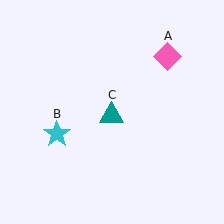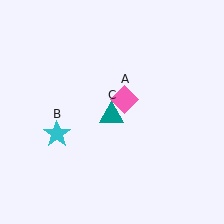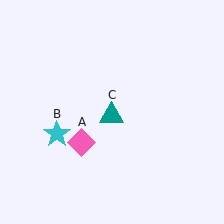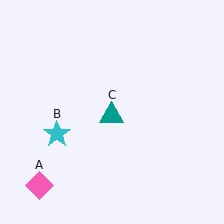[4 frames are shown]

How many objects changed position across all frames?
1 object changed position: pink diamond (object A).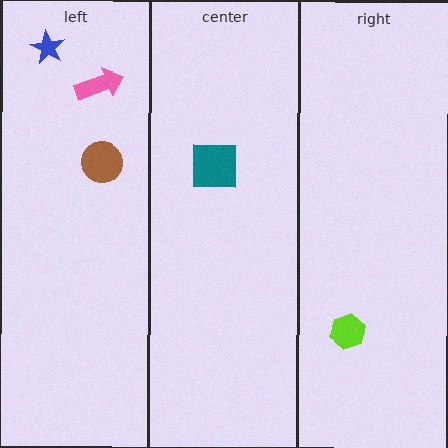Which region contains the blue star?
The left region.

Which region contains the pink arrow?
The left region.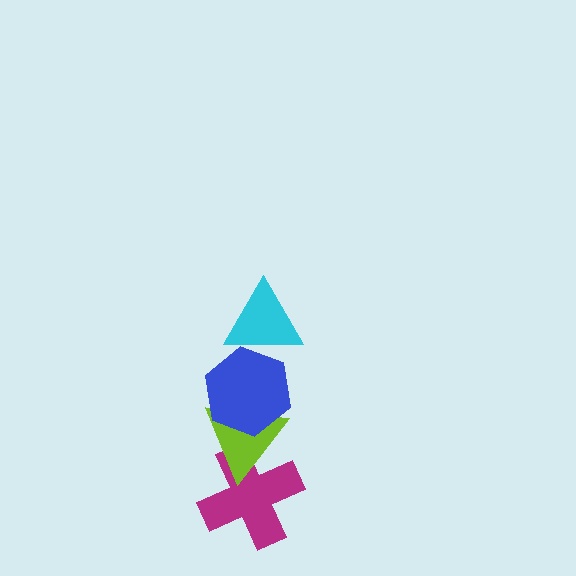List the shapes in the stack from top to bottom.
From top to bottom: the cyan triangle, the blue hexagon, the lime triangle, the magenta cross.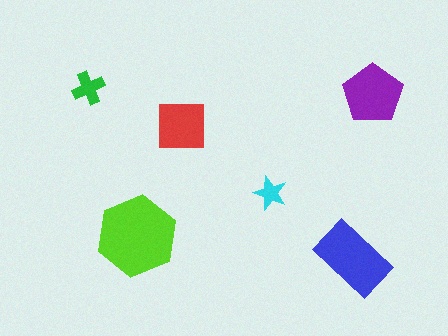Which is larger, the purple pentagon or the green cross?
The purple pentagon.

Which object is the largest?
The lime hexagon.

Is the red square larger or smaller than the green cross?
Larger.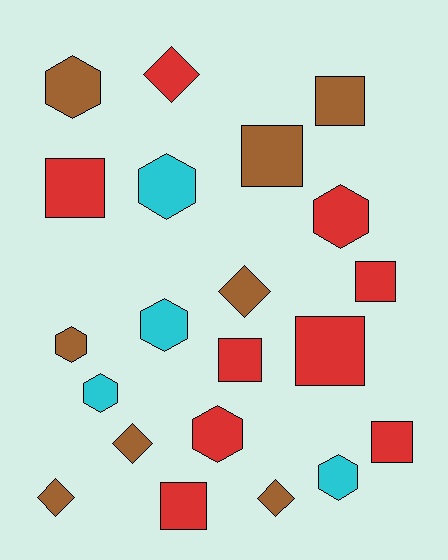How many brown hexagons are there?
There are 2 brown hexagons.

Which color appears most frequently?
Red, with 9 objects.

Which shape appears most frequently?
Hexagon, with 8 objects.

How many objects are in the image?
There are 21 objects.